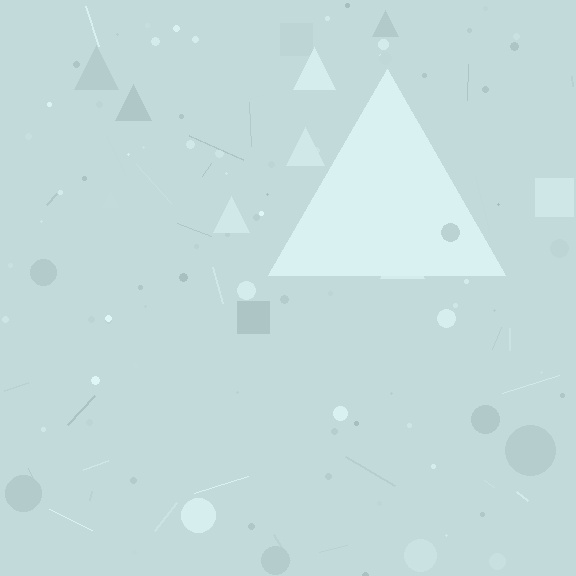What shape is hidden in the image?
A triangle is hidden in the image.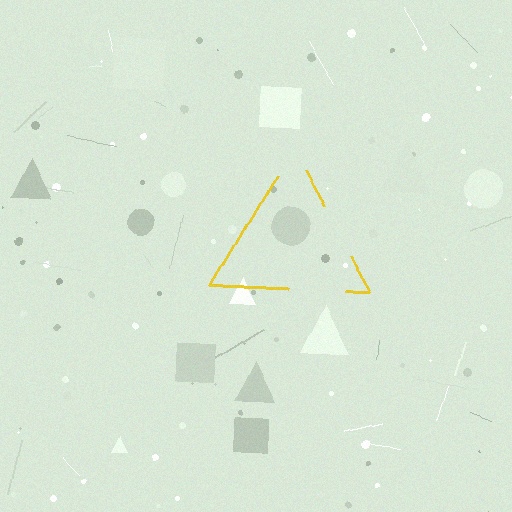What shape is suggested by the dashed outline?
The dashed outline suggests a triangle.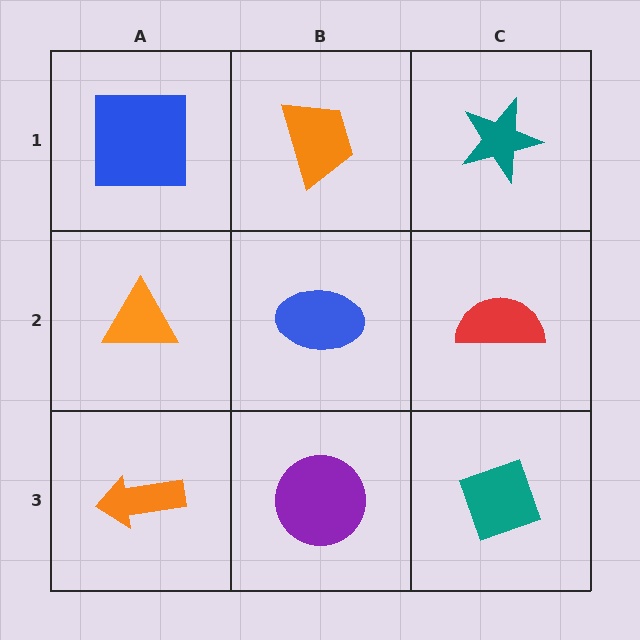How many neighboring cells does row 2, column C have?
3.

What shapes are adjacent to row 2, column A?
A blue square (row 1, column A), an orange arrow (row 3, column A), a blue ellipse (row 2, column B).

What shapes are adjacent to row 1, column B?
A blue ellipse (row 2, column B), a blue square (row 1, column A), a teal star (row 1, column C).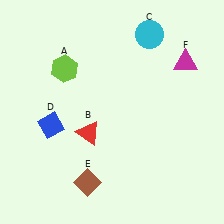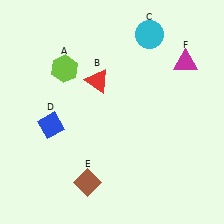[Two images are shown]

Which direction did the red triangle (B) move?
The red triangle (B) moved up.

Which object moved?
The red triangle (B) moved up.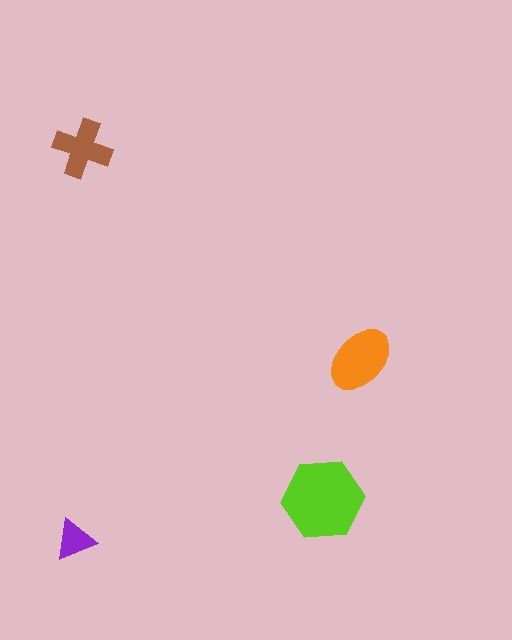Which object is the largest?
The lime hexagon.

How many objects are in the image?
There are 4 objects in the image.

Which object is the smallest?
The purple triangle.